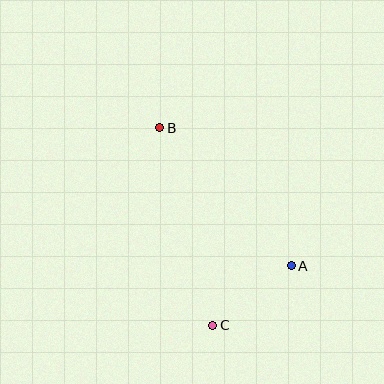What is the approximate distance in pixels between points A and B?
The distance between A and B is approximately 190 pixels.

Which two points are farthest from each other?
Points B and C are farthest from each other.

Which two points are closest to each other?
Points A and C are closest to each other.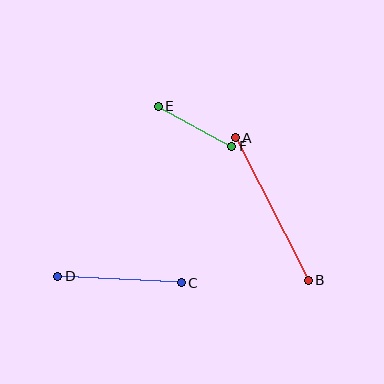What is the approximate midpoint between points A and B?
The midpoint is at approximately (272, 209) pixels.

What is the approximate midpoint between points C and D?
The midpoint is at approximately (119, 280) pixels.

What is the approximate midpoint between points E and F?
The midpoint is at approximately (195, 126) pixels.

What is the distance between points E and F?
The distance is approximately 83 pixels.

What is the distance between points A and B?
The distance is approximately 160 pixels.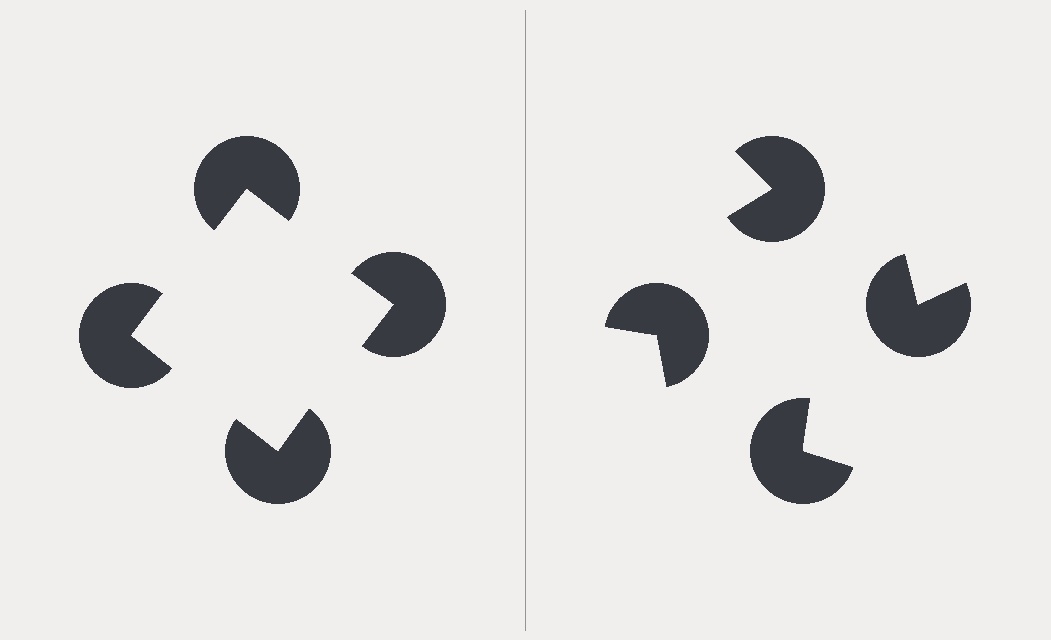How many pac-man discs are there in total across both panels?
8 — 4 on each side.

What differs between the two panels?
The pac-man discs are positioned identically on both sides; only the wedge orientations differ. On the left they align to a square; on the right they are misaligned.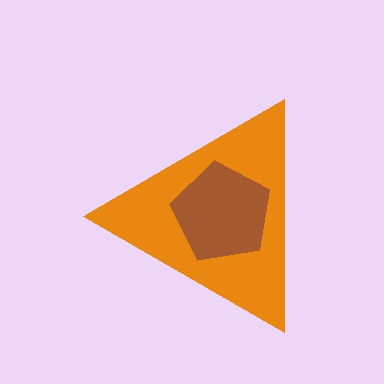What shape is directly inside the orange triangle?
The brown pentagon.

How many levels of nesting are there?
2.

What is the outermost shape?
The orange triangle.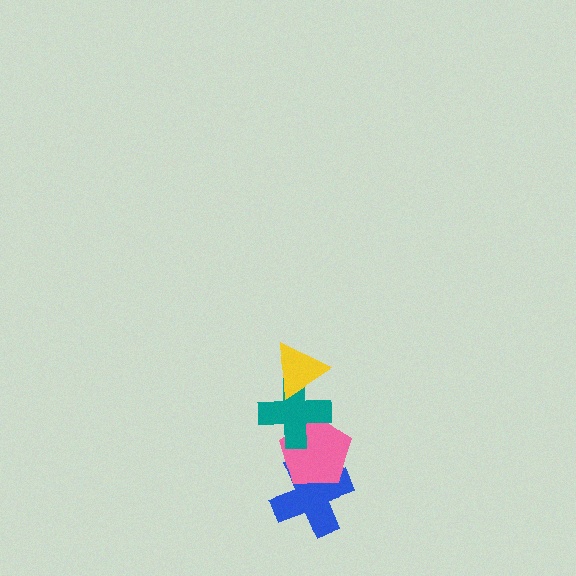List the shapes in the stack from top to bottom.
From top to bottom: the yellow triangle, the teal cross, the pink pentagon, the blue cross.